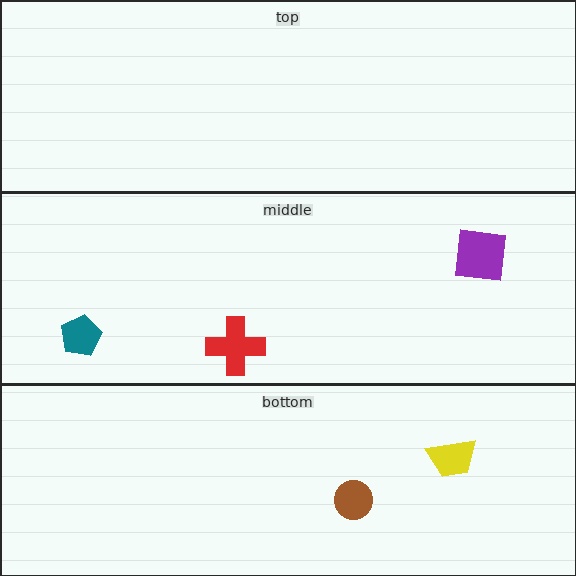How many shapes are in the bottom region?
2.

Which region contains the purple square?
The middle region.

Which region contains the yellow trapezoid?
The bottom region.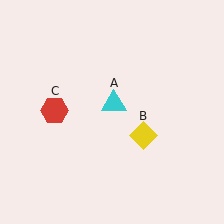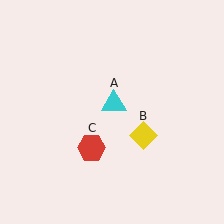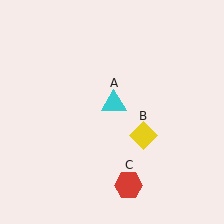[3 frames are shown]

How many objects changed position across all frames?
1 object changed position: red hexagon (object C).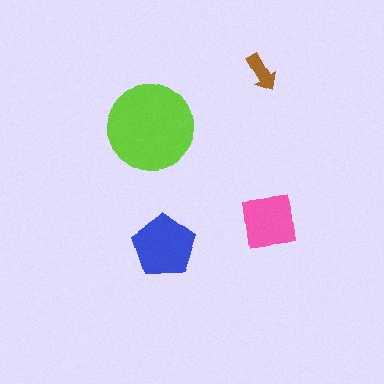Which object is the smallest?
The brown arrow.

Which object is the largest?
The lime circle.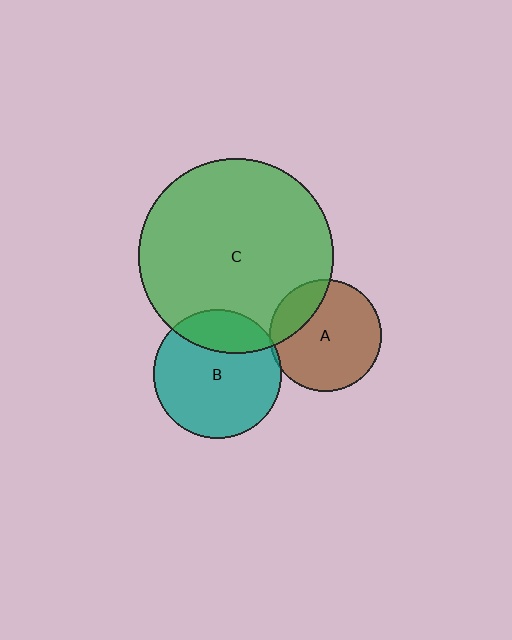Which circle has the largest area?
Circle C (green).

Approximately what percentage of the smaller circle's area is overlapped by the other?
Approximately 25%.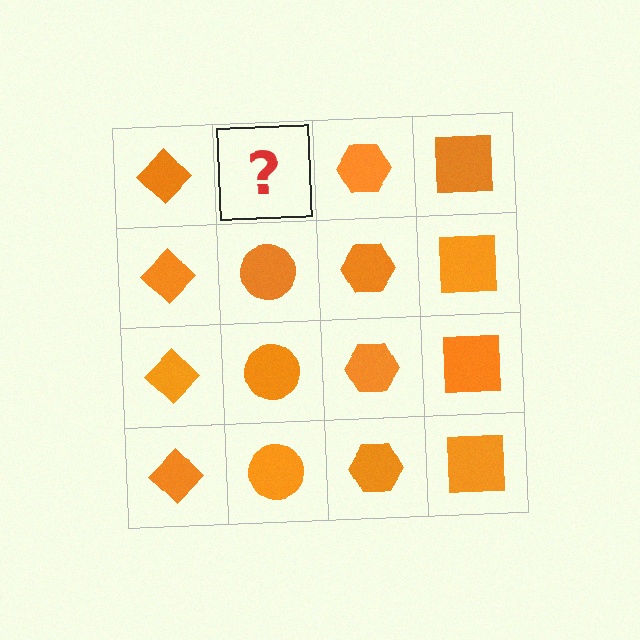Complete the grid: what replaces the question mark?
The question mark should be replaced with an orange circle.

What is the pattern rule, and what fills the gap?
The rule is that each column has a consistent shape. The gap should be filled with an orange circle.